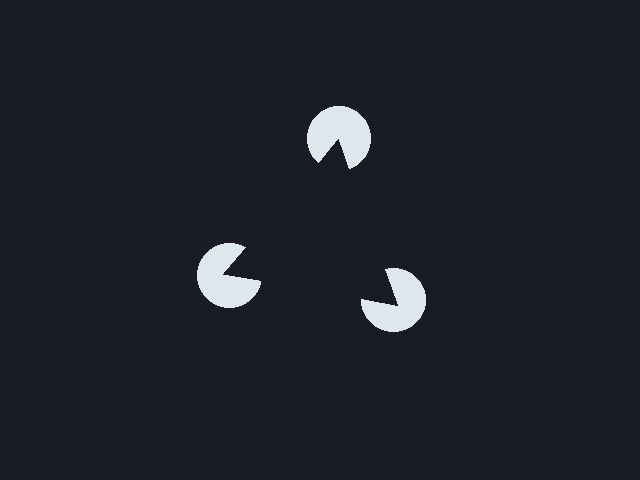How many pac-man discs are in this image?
There are 3 — one at each vertex of the illusory triangle.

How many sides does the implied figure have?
3 sides.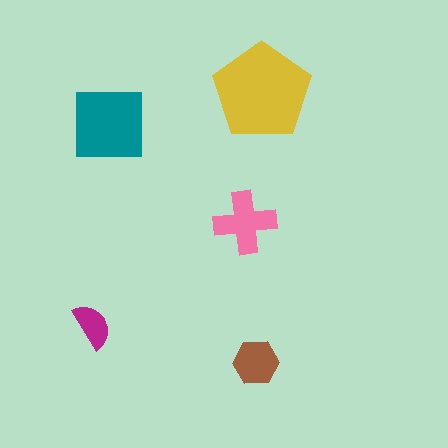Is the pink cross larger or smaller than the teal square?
Smaller.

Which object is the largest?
The yellow pentagon.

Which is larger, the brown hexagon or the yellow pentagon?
The yellow pentagon.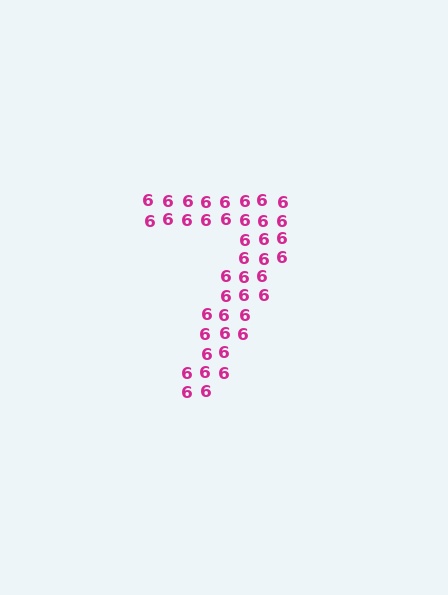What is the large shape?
The large shape is the digit 7.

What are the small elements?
The small elements are digit 6's.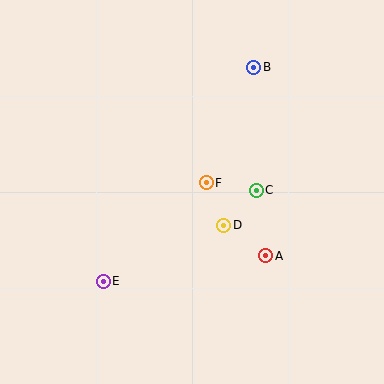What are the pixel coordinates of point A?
Point A is at (266, 256).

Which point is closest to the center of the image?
Point F at (206, 183) is closest to the center.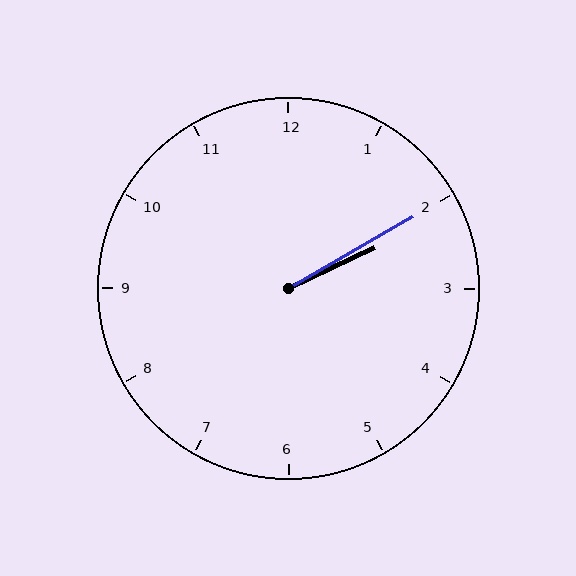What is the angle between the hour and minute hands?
Approximately 5 degrees.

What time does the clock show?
2:10.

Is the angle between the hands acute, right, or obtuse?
It is acute.